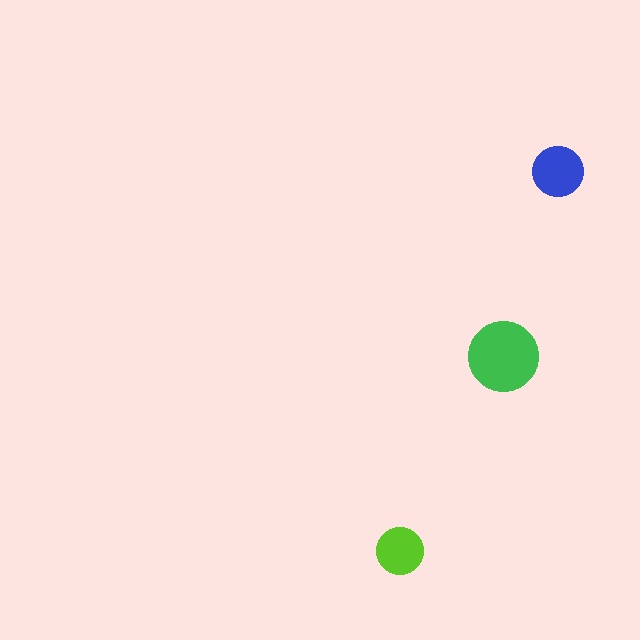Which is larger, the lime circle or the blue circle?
The blue one.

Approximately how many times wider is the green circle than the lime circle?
About 1.5 times wider.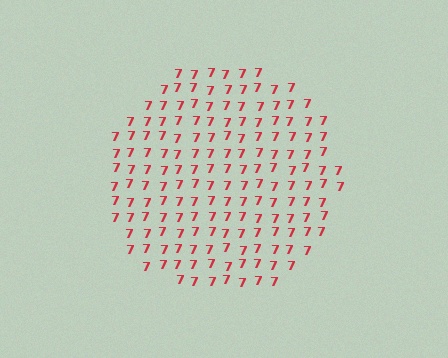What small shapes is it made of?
It is made of small digit 7's.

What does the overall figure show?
The overall figure shows a circle.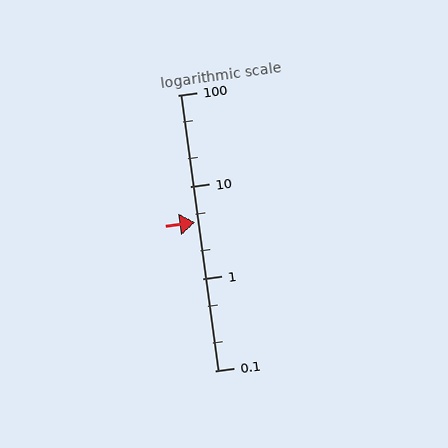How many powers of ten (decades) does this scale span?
The scale spans 3 decades, from 0.1 to 100.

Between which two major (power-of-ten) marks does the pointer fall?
The pointer is between 1 and 10.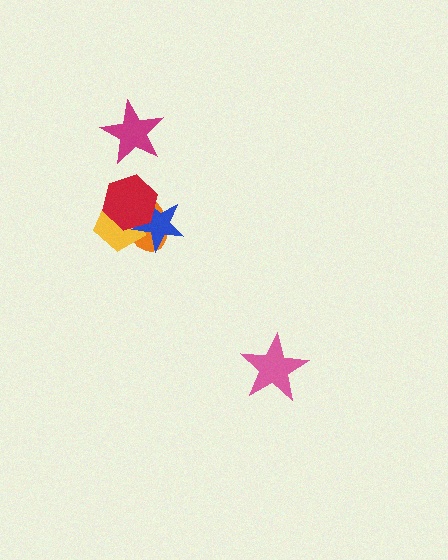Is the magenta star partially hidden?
No, no other shape covers it.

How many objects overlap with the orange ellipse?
3 objects overlap with the orange ellipse.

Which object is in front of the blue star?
The red hexagon is in front of the blue star.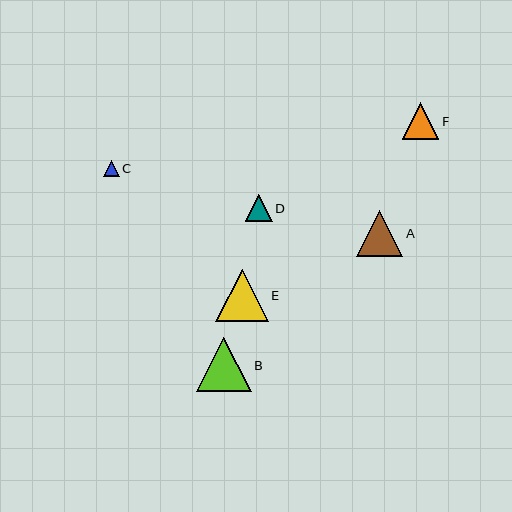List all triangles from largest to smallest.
From largest to smallest: B, E, A, F, D, C.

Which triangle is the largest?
Triangle B is the largest with a size of approximately 54 pixels.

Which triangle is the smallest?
Triangle C is the smallest with a size of approximately 16 pixels.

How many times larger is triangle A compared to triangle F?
Triangle A is approximately 1.3 times the size of triangle F.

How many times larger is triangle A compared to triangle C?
Triangle A is approximately 2.9 times the size of triangle C.